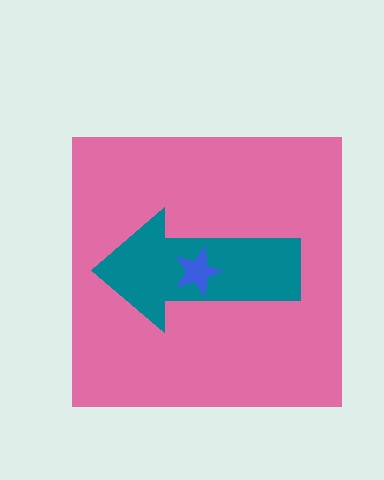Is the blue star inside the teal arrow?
Yes.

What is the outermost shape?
The pink square.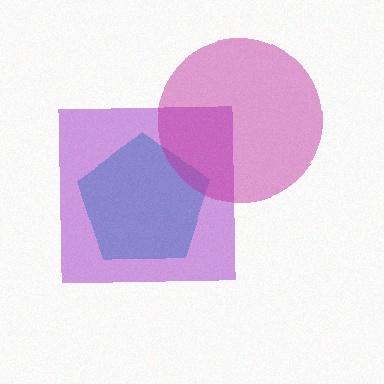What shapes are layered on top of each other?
The layered shapes are: a cyan pentagon, a purple square, a magenta circle.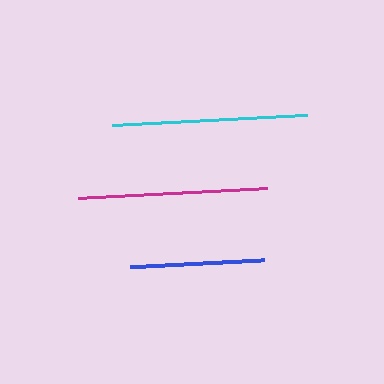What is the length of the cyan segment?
The cyan segment is approximately 195 pixels long.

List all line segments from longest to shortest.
From longest to shortest: cyan, magenta, blue.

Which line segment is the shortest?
The blue line is the shortest at approximately 135 pixels.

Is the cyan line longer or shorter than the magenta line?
The cyan line is longer than the magenta line.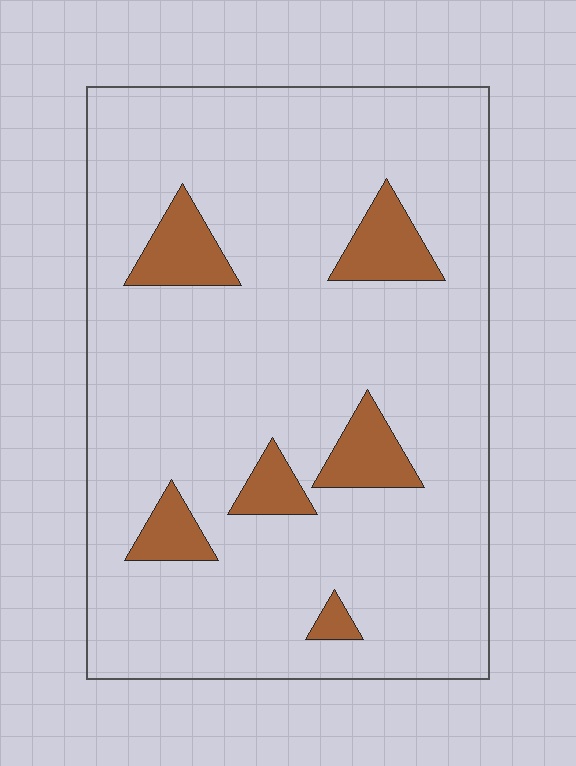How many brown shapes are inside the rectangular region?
6.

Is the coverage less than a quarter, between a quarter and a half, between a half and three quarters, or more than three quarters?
Less than a quarter.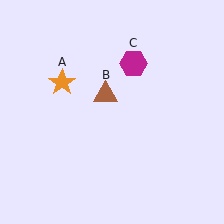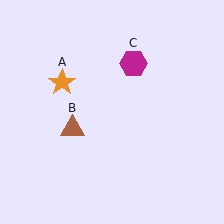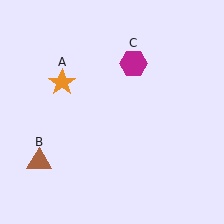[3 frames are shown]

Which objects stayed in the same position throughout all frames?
Orange star (object A) and magenta hexagon (object C) remained stationary.